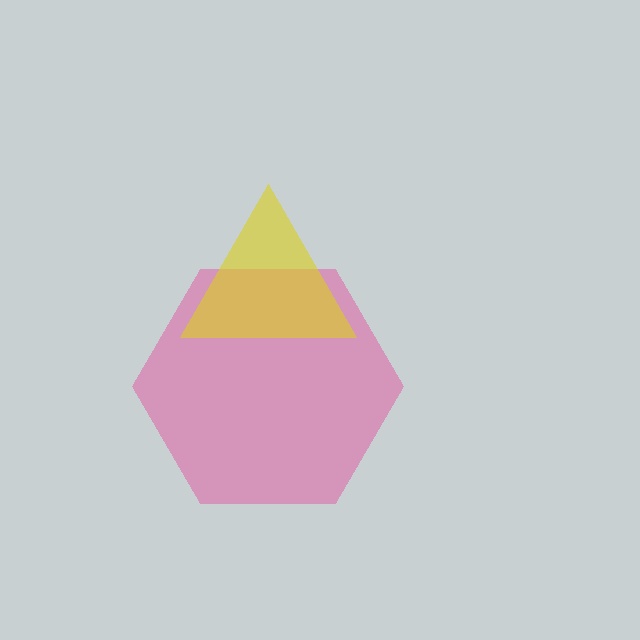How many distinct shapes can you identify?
There are 2 distinct shapes: a pink hexagon, a yellow triangle.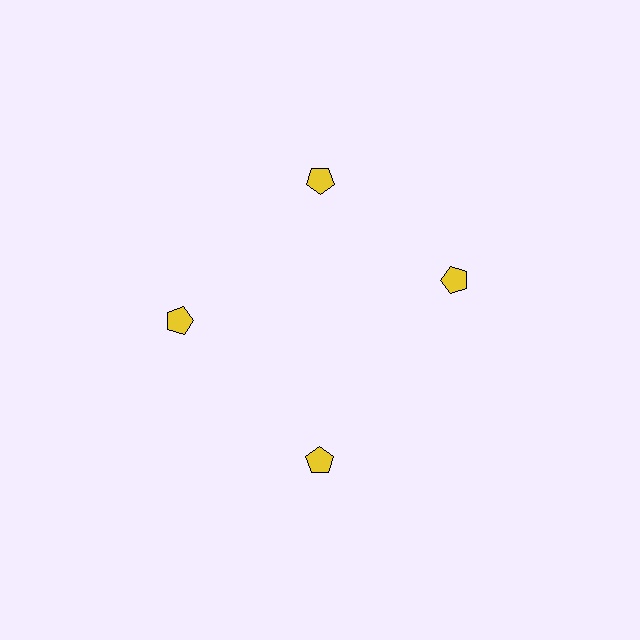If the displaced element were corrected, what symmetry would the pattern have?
It would have 4-fold rotational symmetry — the pattern would map onto itself every 90 degrees.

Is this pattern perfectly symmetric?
No. The 4 yellow pentagons are arranged in a ring, but one element near the 3 o'clock position is rotated out of alignment along the ring, breaking the 4-fold rotational symmetry.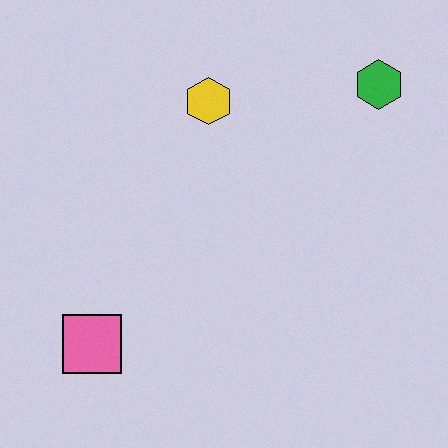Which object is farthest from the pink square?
The green hexagon is farthest from the pink square.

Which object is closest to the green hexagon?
The yellow hexagon is closest to the green hexagon.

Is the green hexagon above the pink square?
Yes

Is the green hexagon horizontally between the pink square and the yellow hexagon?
No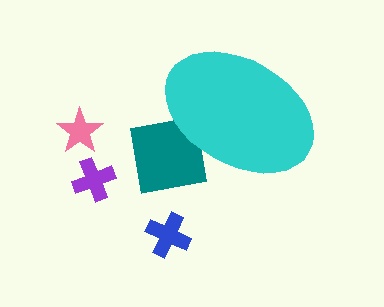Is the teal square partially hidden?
Yes, the teal square is partially hidden behind the cyan ellipse.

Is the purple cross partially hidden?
No, the purple cross is fully visible.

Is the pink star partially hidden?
No, the pink star is fully visible.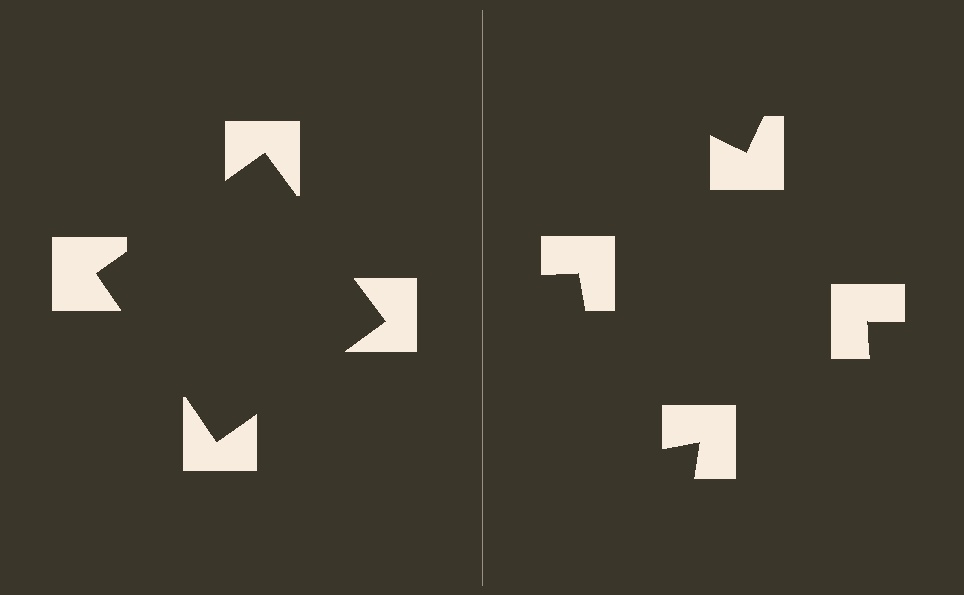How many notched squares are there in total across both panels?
8 — 4 on each side.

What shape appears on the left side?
An illusory square.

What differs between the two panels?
The notched squares are positioned identically on both sides; only the wedge orientations differ. On the left they align to a square; on the right they are misaligned.